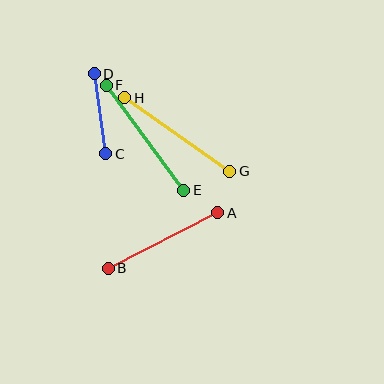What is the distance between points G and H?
The distance is approximately 128 pixels.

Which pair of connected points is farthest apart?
Points E and F are farthest apart.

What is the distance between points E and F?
The distance is approximately 130 pixels.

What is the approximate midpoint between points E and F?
The midpoint is at approximately (145, 138) pixels.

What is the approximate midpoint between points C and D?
The midpoint is at approximately (100, 114) pixels.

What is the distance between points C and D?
The distance is approximately 81 pixels.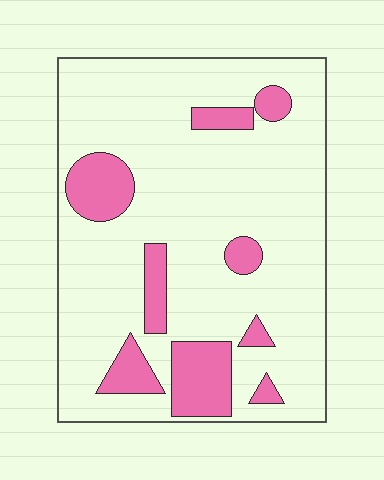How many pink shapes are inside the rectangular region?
9.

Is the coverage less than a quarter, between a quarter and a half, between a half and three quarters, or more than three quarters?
Less than a quarter.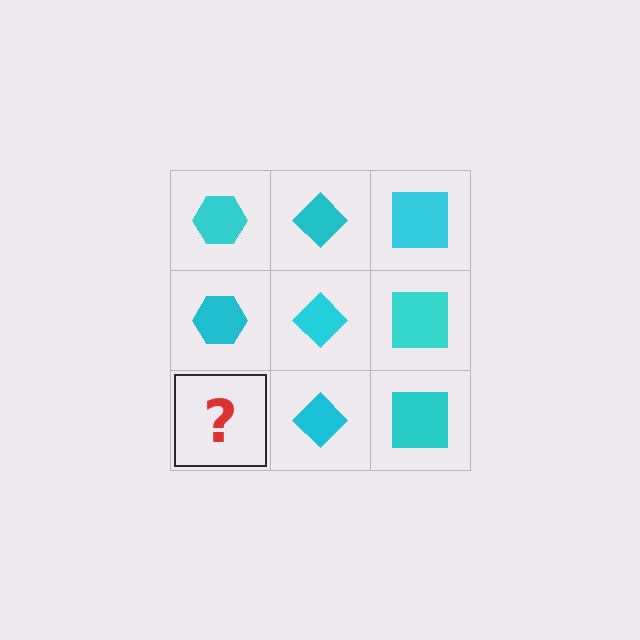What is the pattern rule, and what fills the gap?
The rule is that each column has a consistent shape. The gap should be filled with a cyan hexagon.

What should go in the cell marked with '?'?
The missing cell should contain a cyan hexagon.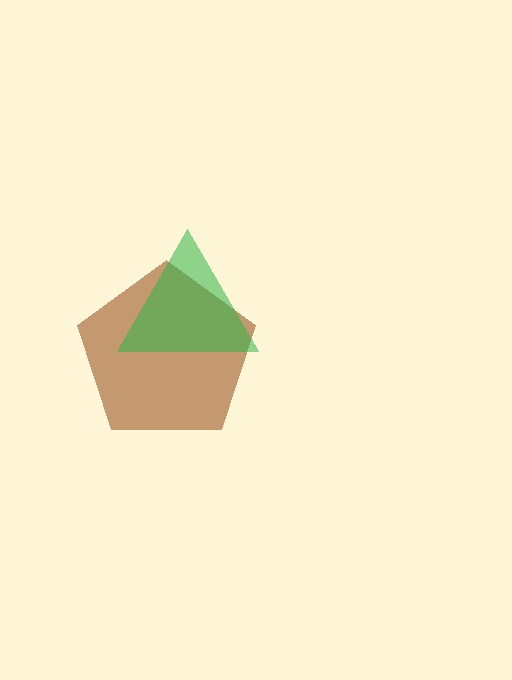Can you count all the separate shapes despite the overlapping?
Yes, there are 2 separate shapes.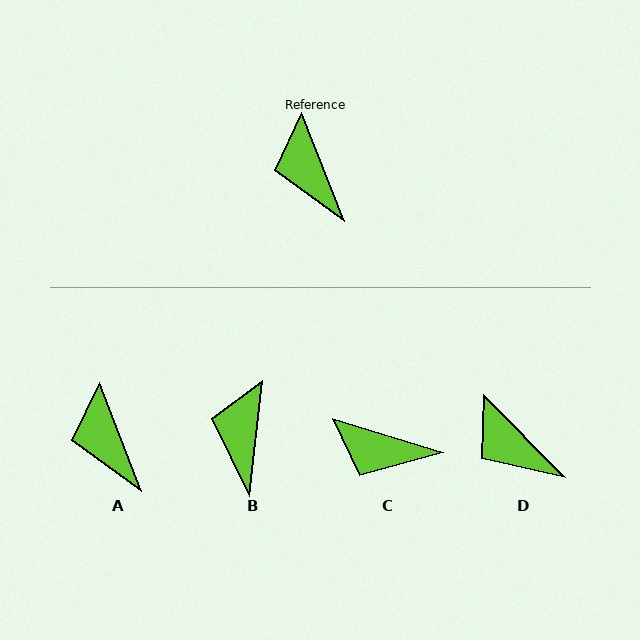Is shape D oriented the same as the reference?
No, it is off by about 23 degrees.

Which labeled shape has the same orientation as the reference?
A.